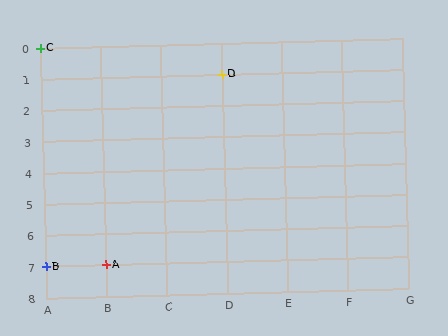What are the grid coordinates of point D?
Point D is at grid coordinates (D, 1).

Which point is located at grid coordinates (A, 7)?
Point B is at (A, 7).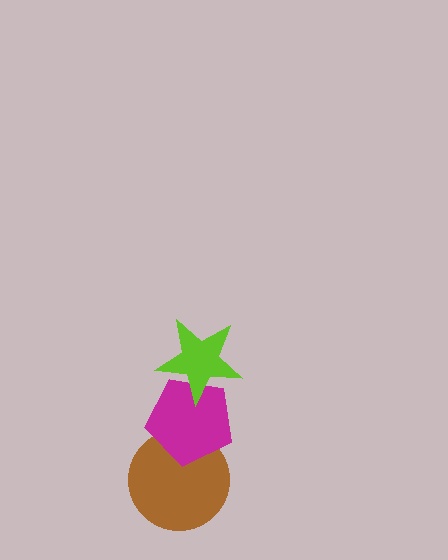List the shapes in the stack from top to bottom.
From top to bottom: the lime star, the magenta pentagon, the brown circle.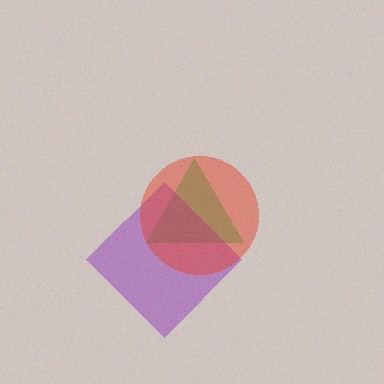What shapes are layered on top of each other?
The layered shapes are: a green triangle, a purple diamond, a red circle.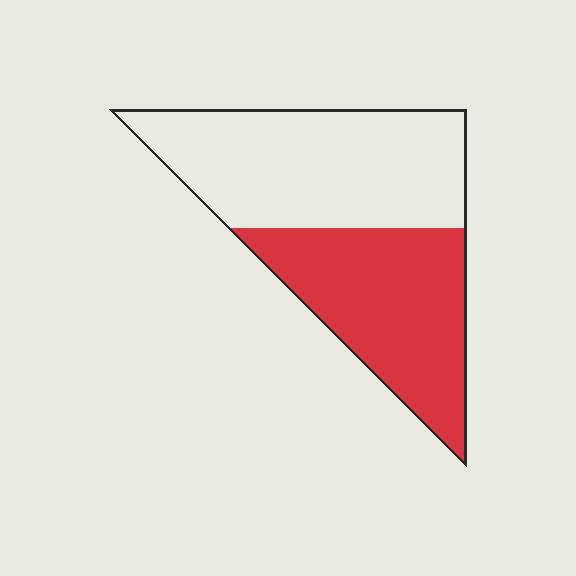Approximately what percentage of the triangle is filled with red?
Approximately 45%.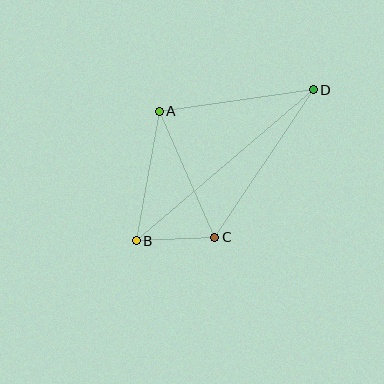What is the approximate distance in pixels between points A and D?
The distance between A and D is approximately 156 pixels.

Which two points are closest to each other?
Points B and C are closest to each other.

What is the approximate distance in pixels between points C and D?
The distance between C and D is approximately 177 pixels.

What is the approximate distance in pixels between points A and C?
The distance between A and C is approximately 138 pixels.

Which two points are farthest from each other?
Points B and D are farthest from each other.